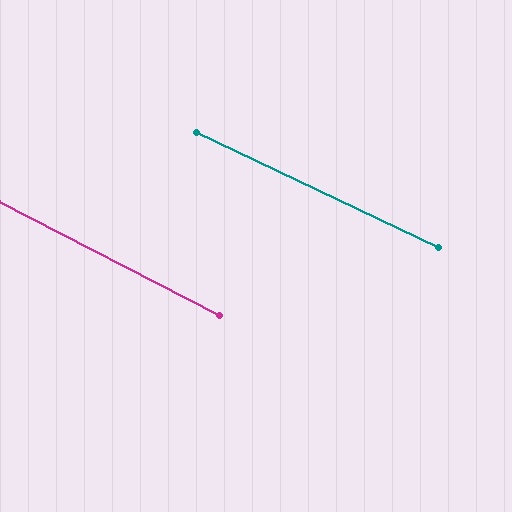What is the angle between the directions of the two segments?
Approximately 2 degrees.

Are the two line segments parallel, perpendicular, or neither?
Parallel — their directions differ by only 1.8°.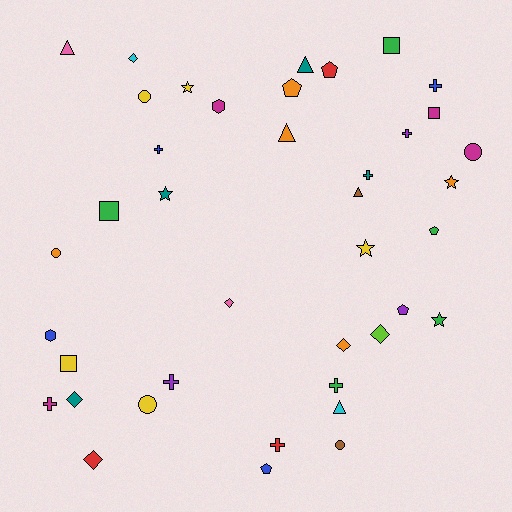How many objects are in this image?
There are 40 objects.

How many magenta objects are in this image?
There are 4 magenta objects.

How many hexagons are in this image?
There are 2 hexagons.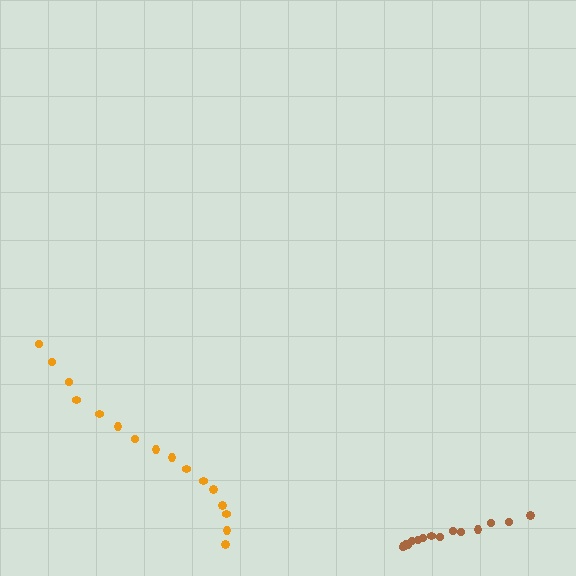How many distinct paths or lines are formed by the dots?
There are 2 distinct paths.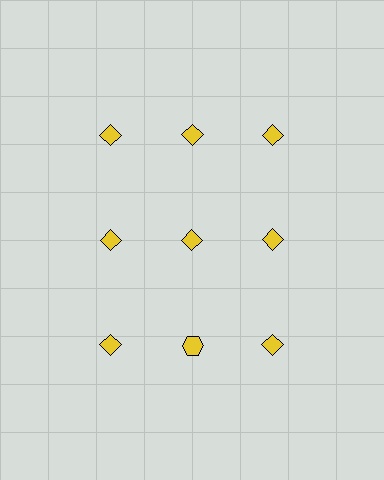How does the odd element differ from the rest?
It has a different shape: hexagon instead of diamond.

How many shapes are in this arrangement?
There are 9 shapes arranged in a grid pattern.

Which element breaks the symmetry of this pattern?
The yellow hexagon in the third row, second from left column breaks the symmetry. All other shapes are yellow diamonds.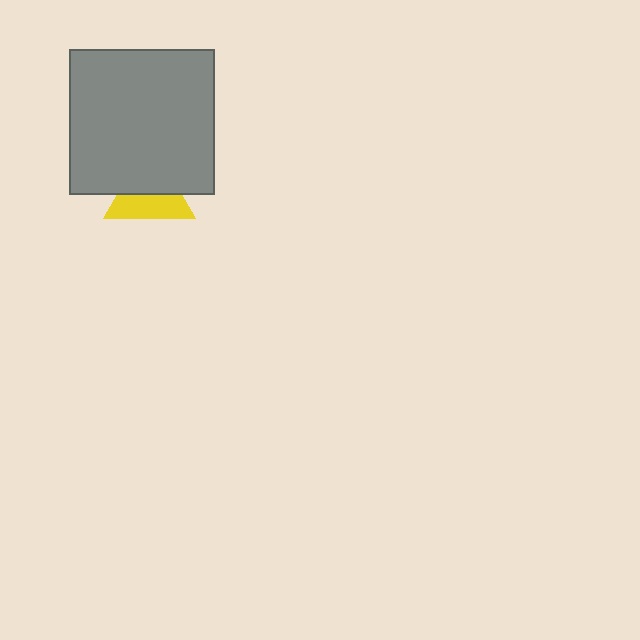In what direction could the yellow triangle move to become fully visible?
The yellow triangle could move down. That would shift it out from behind the gray rectangle entirely.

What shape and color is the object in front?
The object in front is a gray rectangle.